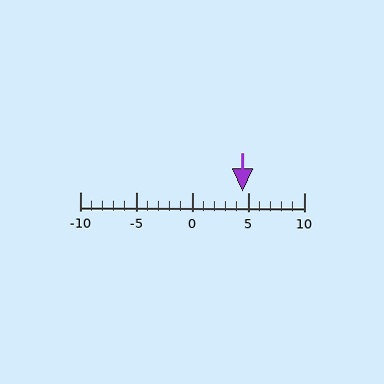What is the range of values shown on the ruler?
The ruler shows values from -10 to 10.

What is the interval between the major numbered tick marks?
The major tick marks are spaced 5 units apart.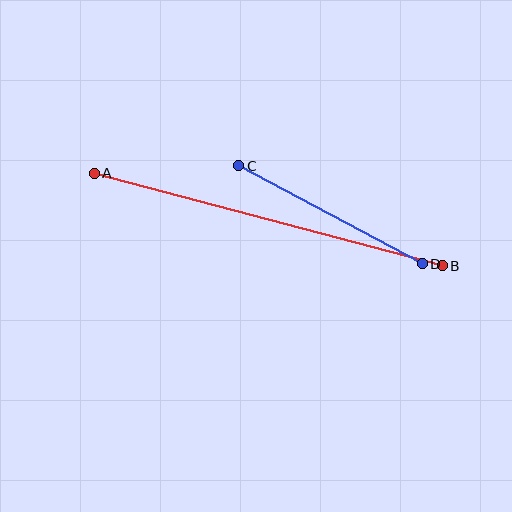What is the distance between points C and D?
The distance is approximately 208 pixels.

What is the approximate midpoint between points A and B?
The midpoint is at approximately (268, 219) pixels.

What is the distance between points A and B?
The distance is approximately 360 pixels.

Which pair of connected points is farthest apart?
Points A and B are farthest apart.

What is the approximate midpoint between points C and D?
The midpoint is at approximately (331, 215) pixels.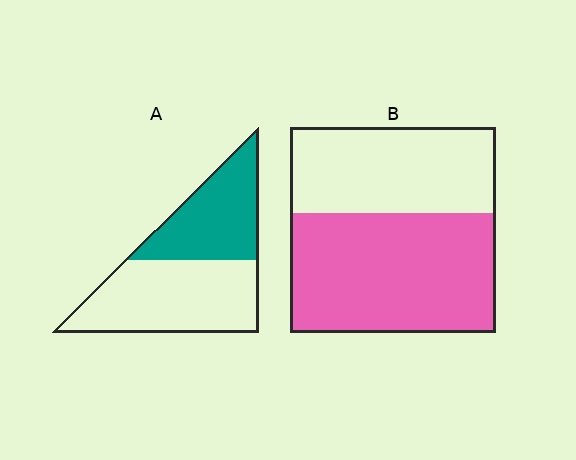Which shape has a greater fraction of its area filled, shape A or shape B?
Shape B.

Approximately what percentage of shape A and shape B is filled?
A is approximately 40% and B is approximately 60%.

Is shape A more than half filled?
No.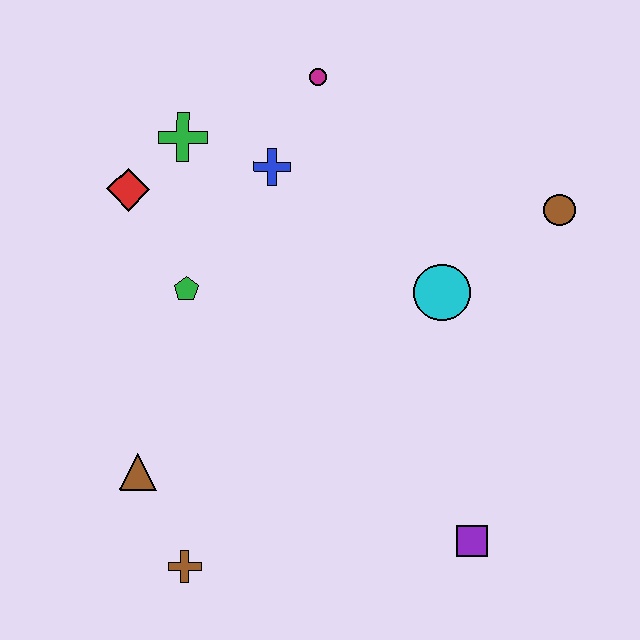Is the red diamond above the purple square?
Yes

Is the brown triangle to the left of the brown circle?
Yes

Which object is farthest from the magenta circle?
The brown cross is farthest from the magenta circle.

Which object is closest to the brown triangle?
The brown cross is closest to the brown triangle.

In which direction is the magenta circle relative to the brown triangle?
The magenta circle is above the brown triangle.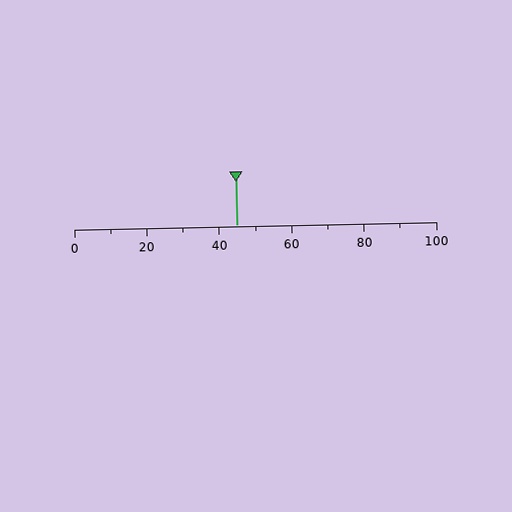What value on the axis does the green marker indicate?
The marker indicates approximately 45.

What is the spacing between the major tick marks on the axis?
The major ticks are spaced 20 apart.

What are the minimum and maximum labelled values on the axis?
The axis runs from 0 to 100.